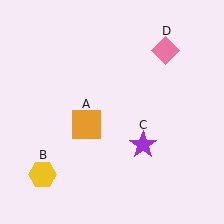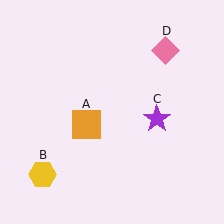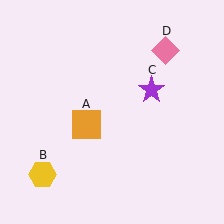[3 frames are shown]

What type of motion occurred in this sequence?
The purple star (object C) rotated counterclockwise around the center of the scene.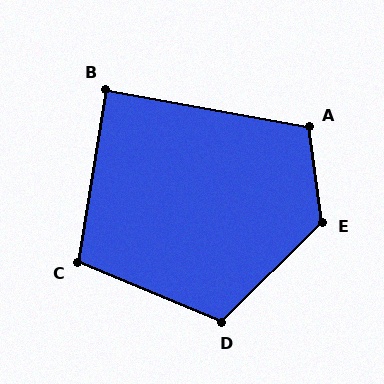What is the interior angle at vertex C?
Approximately 104 degrees (obtuse).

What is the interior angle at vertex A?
Approximately 108 degrees (obtuse).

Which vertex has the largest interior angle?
E, at approximately 127 degrees.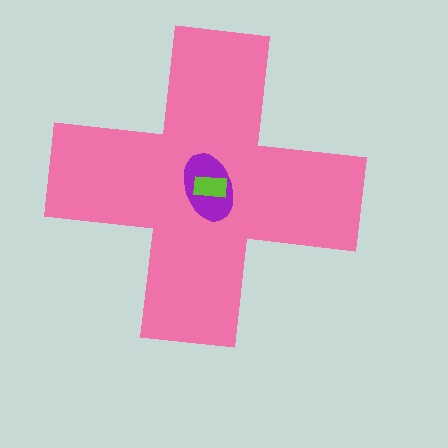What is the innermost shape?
The lime rectangle.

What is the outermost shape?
The pink cross.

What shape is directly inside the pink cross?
The purple ellipse.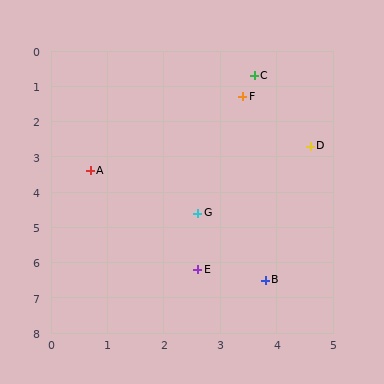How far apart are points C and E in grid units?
Points C and E are about 5.6 grid units apart.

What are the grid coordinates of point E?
Point E is at approximately (2.6, 6.2).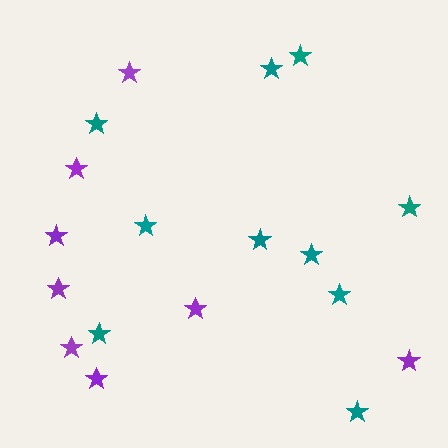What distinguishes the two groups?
There are 2 groups: one group of purple stars (8) and one group of teal stars (10).